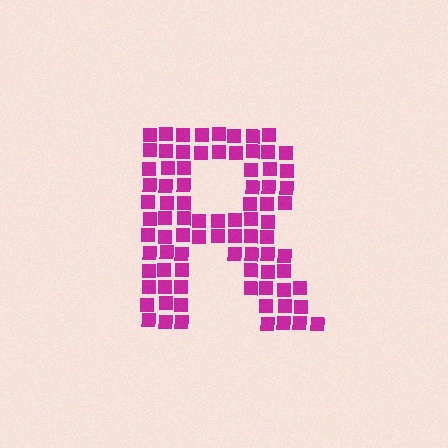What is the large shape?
The large shape is the letter R.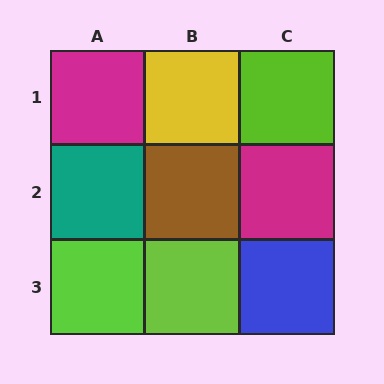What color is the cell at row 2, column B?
Brown.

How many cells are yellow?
1 cell is yellow.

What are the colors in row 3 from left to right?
Lime, lime, blue.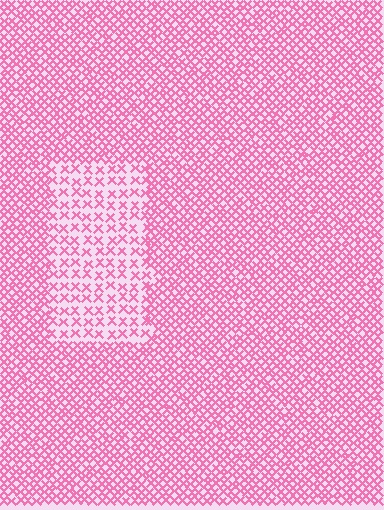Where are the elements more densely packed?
The elements are more densely packed outside the rectangle boundary.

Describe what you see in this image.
The image contains small pink elements arranged at two different densities. A rectangle-shaped region is visible where the elements are less densely packed than the surrounding area.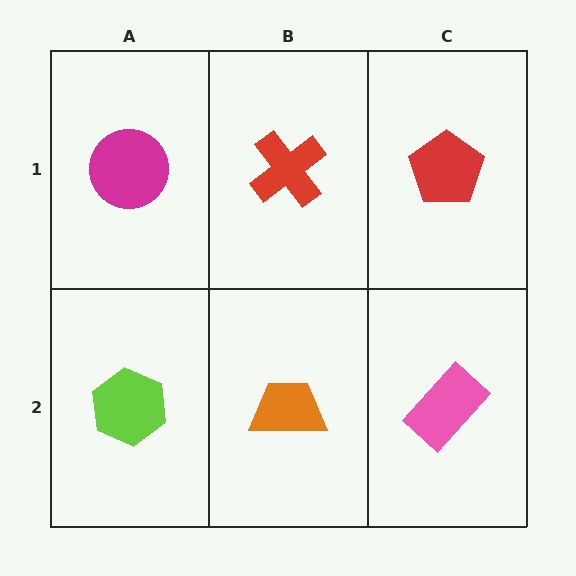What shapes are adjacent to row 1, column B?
An orange trapezoid (row 2, column B), a magenta circle (row 1, column A), a red pentagon (row 1, column C).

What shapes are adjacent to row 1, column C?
A pink rectangle (row 2, column C), a red cross (row 1, column B).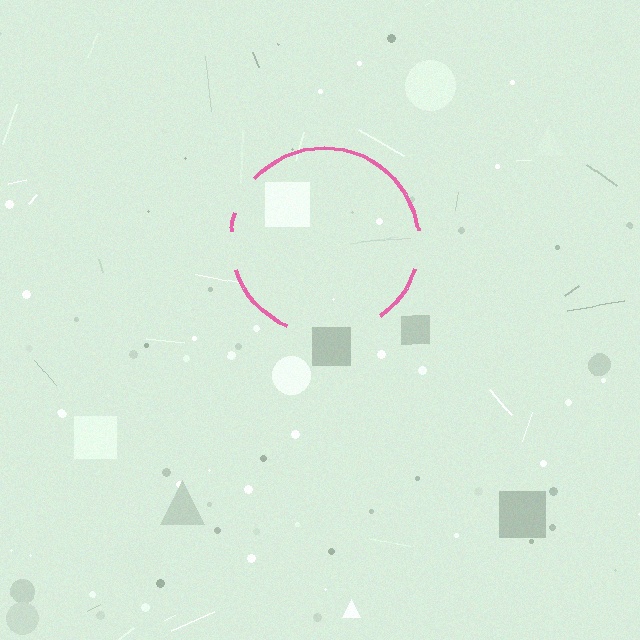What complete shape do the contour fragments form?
The contour fragments form a circle.